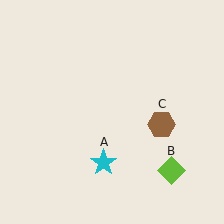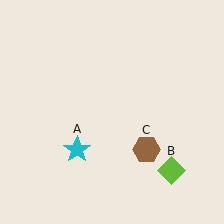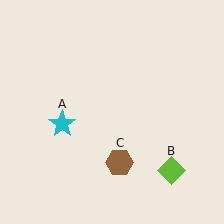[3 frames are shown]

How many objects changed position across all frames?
2 objects changed position: cyan star (object A), brown hexagon (object C).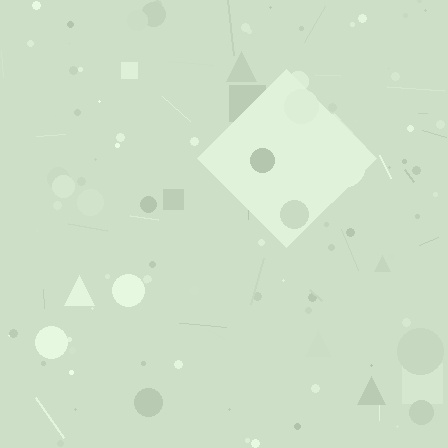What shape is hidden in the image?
A diamond is hidden in the image.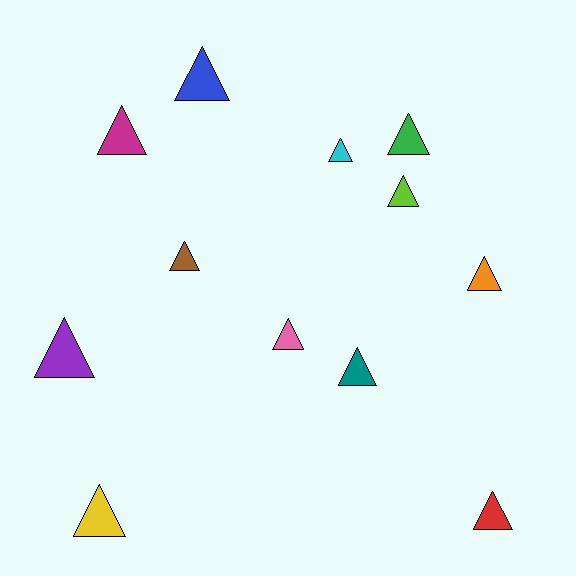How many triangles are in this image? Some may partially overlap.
There are 12 triangles.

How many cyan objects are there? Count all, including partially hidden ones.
There is 1 cyan object.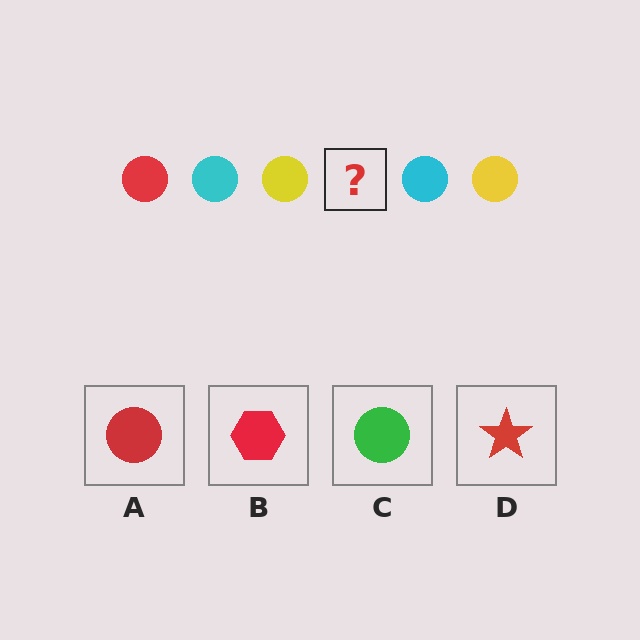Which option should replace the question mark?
Option A.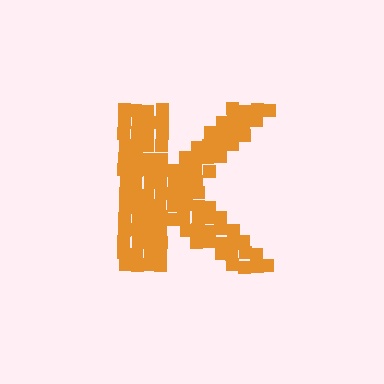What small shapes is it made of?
It is made of small squares.